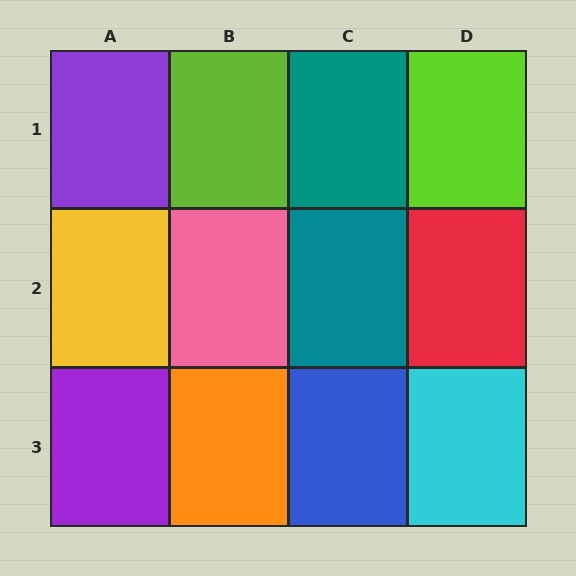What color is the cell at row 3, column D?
Cyan.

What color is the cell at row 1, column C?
Teal.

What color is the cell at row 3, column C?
Blue.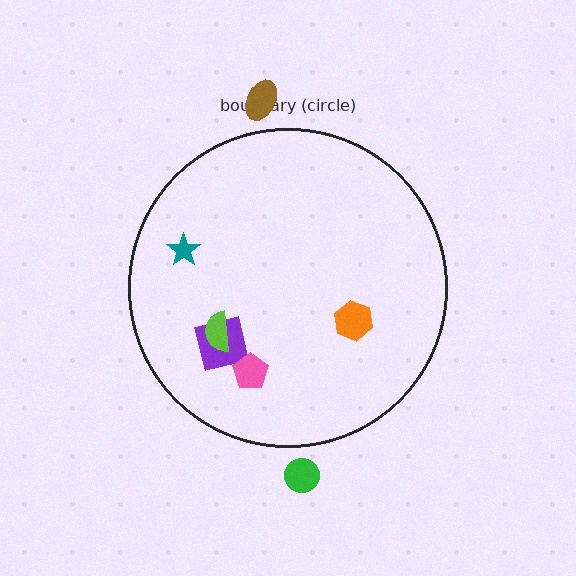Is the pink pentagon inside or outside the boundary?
Inside.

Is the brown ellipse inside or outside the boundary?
Outside.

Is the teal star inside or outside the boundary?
Inside.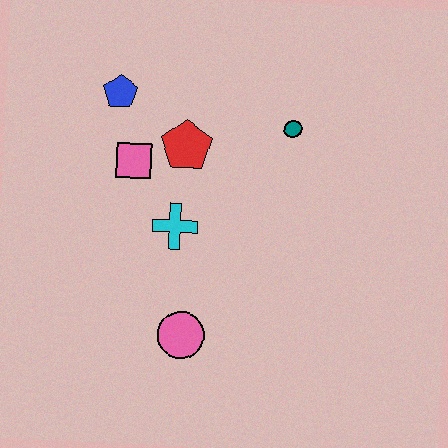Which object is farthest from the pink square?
The pink circle is farthest from the pink square.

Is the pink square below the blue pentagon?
Yes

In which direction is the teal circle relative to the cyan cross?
The teal circle is to the right of the cyan cross.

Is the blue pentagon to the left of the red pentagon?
Yes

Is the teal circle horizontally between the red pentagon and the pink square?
No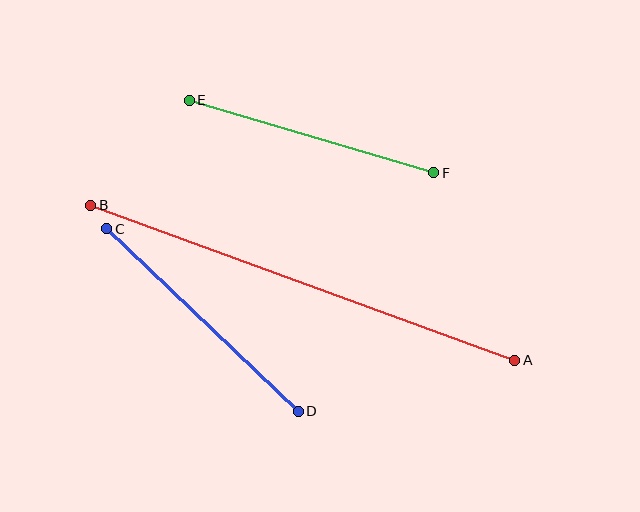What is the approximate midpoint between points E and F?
The midpoint is at approximately (311, 136) pixels.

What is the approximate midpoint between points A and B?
The midpoint is at approximately (303, 283) pixels.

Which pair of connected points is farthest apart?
Points A and B are farthest apart.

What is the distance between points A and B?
The distance is approximately 451 pixels.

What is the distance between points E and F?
The distance is approximately 255 pixels.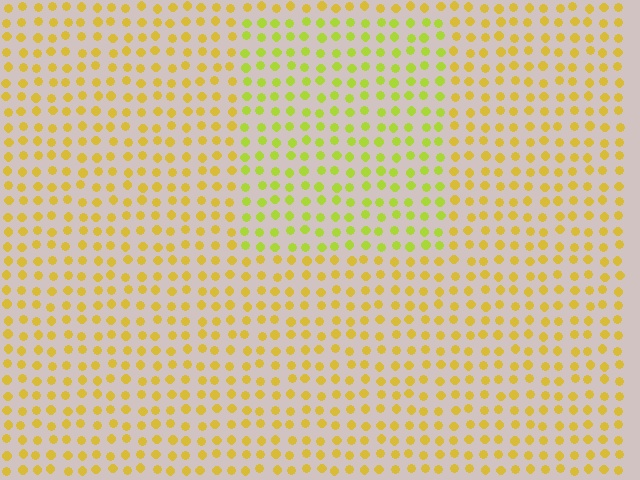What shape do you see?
I see a rectangle.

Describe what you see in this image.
The image is filled with small yellow elements in a uniform arrangement. A rectangle-shaped region is visible where the elements are tinted to a slightly different hue, forming a subtle color boundary.